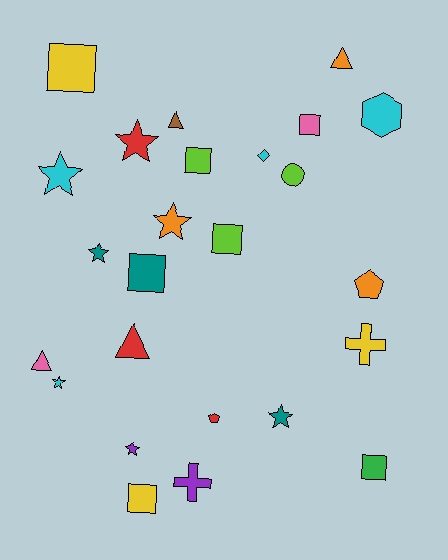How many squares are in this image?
There are 7 squares.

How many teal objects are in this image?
There are 3 teal objects.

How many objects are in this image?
There are 25 objects.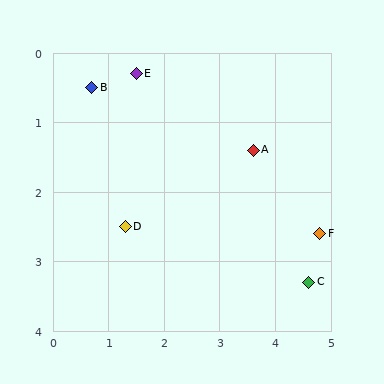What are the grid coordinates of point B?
Point B is at approximately (0.7, 0.5).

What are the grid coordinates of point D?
Point D is at approximately (1.3, 2.5).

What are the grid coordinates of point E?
Point E is at approximately (1.5, 0.3).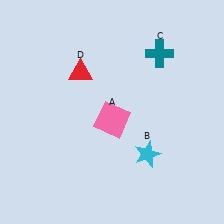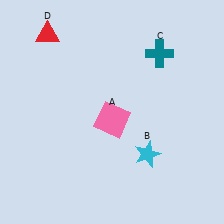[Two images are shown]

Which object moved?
The red triangle (D) moved up.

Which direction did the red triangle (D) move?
The red triangle (D) moved up.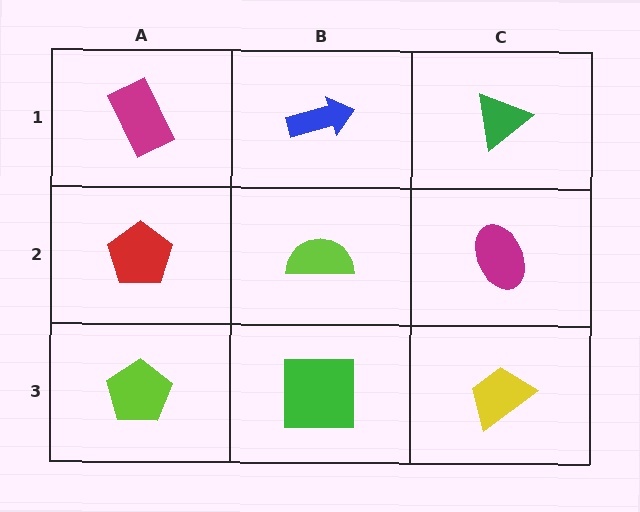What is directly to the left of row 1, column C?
A blue arrow.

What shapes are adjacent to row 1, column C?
A magenta ellipse (row 2, column C), a blue arrow (row 1, column B).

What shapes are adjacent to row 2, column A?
A magenta rectangle (row 1, column A), a lime pentagon (row 3, column A), a lime semicircle (row 2, column B).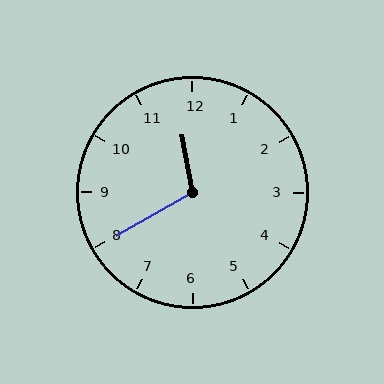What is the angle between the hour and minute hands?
Approximately 110 degrees.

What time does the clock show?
11:40.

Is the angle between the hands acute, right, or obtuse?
It is obtuse.